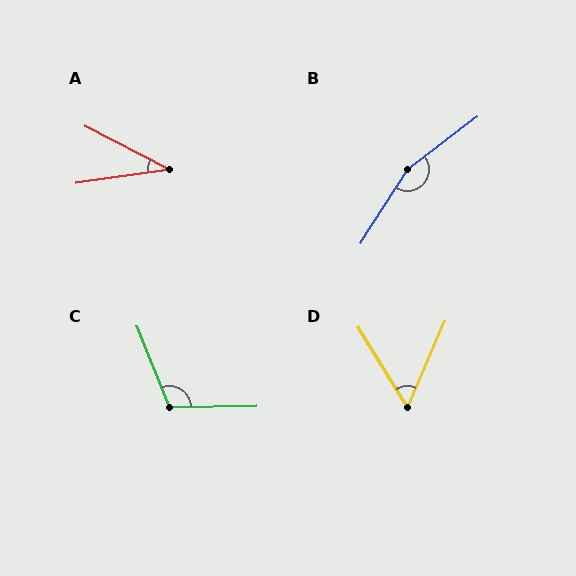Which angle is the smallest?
A, at approximately 36 degrees.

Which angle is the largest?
B, at approximately 160 degrees.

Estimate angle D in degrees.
Approximately 55 degrees.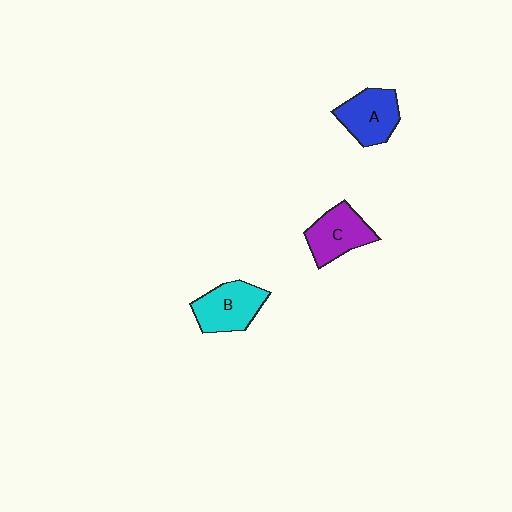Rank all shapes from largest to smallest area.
From largest to smallest: B (cyan), C (purple), A (blue).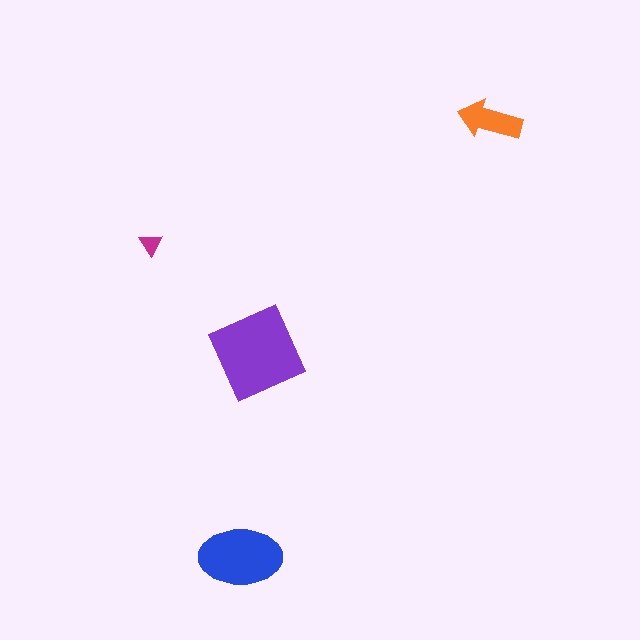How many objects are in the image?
There are 4 objects in the image.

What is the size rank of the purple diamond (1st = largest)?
1st.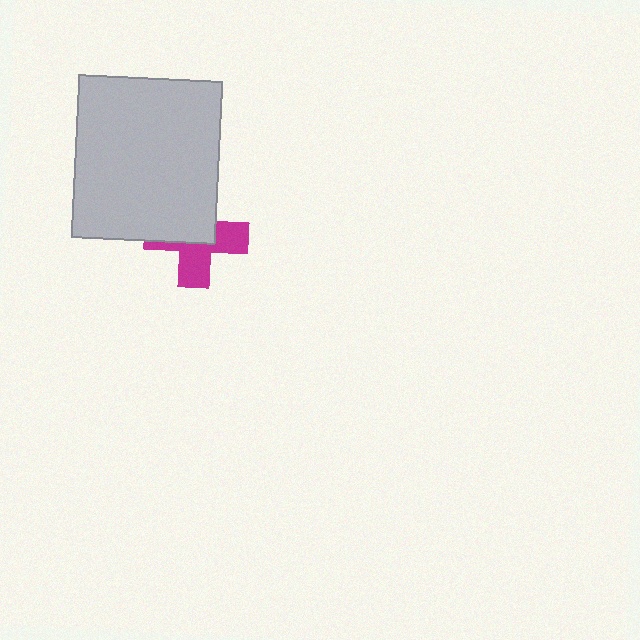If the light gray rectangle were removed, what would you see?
You would see the complete magenta cross.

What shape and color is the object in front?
The object in front is a light gray rectangle.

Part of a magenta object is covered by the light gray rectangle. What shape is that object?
It is a cross.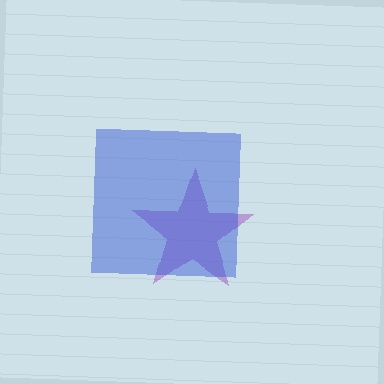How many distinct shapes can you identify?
There are 2 distinct shapes: a purple star, a blue square.